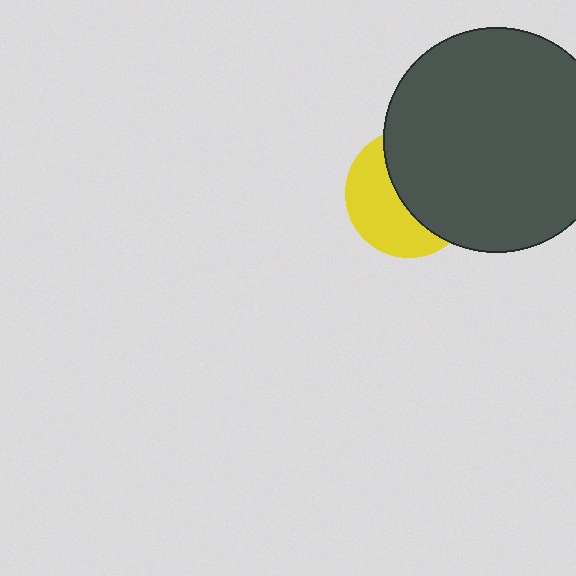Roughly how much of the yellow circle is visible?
About half of it is visible (roughly 46%).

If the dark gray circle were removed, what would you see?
You would see the complete yellow circle.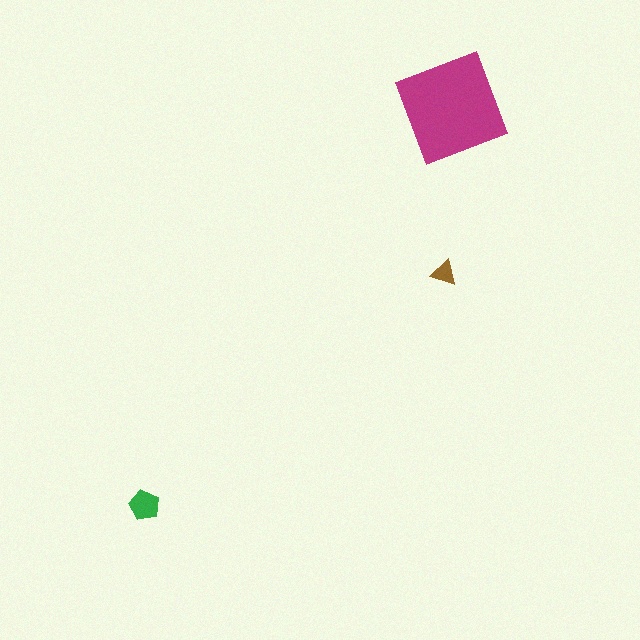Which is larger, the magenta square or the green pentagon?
The magenta square.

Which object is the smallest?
The brown triangle.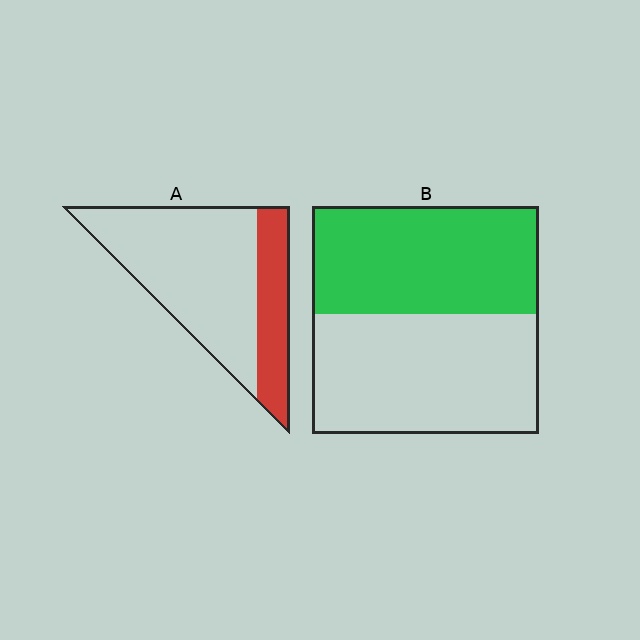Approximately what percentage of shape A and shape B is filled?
A is approximately 25% and B is approximately 45%.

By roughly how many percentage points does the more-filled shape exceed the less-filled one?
By roughly 20 percentage points (B over A).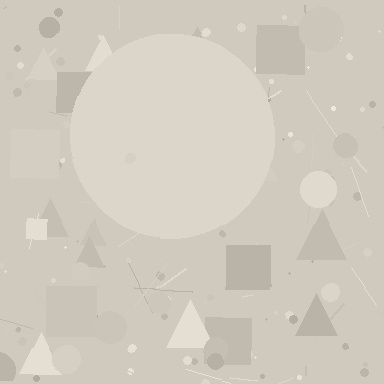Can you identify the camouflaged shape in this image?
The camouflaged shape is a circle.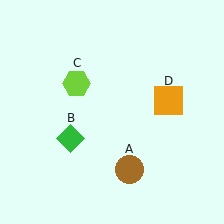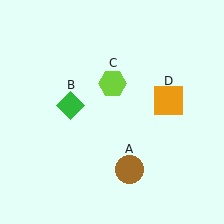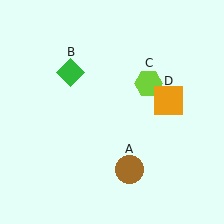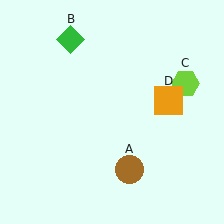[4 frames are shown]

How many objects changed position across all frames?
2 objects changed position: green diamond (object B), lime hexagon (object C).